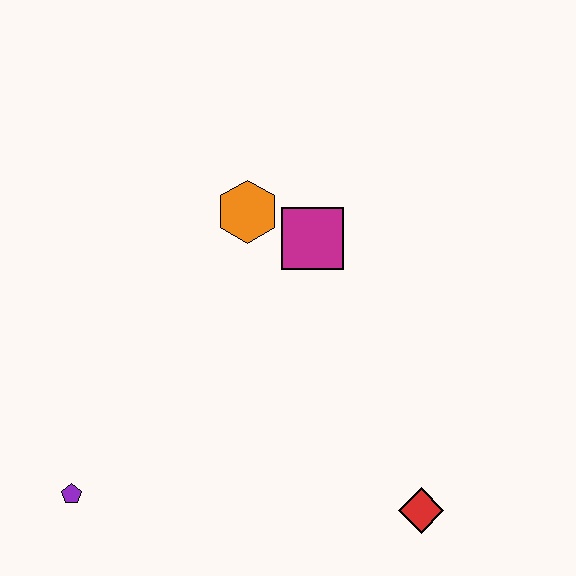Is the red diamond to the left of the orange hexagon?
No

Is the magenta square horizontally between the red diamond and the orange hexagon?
Yes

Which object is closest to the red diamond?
The magenta square is closest to the red diamond.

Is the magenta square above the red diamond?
Yes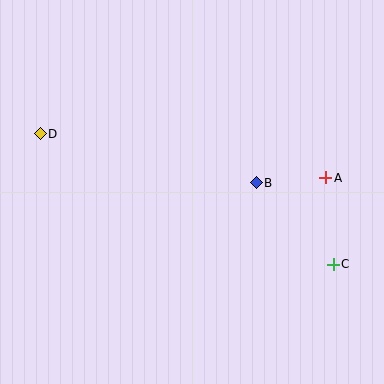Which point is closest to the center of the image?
Point B at (256, 183) is closest to the center.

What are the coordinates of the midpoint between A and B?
The midpoint between A and B is at (291, 180).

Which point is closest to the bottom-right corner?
Point C is closest to the bottom-right corner.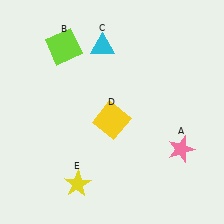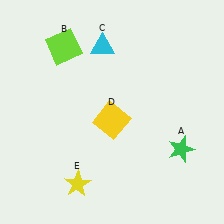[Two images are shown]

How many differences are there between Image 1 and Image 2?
There is 1 difference between the two images.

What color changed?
The star (A) changed from pink in Image 1 to green in Image 2.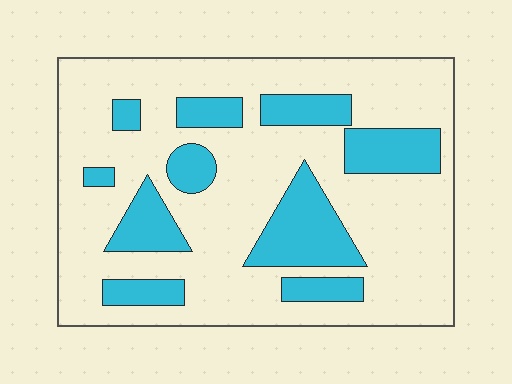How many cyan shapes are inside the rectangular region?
10.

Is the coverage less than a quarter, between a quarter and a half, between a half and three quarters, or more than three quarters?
Between a quarter and a half.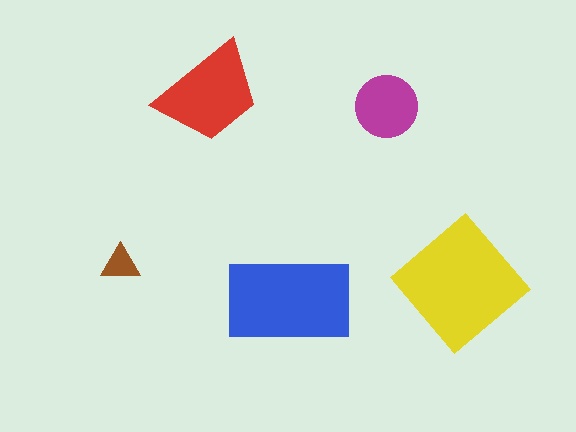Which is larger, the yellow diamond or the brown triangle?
The yellow diamond.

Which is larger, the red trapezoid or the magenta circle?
The red trapezoid.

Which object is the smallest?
The brown triangle.